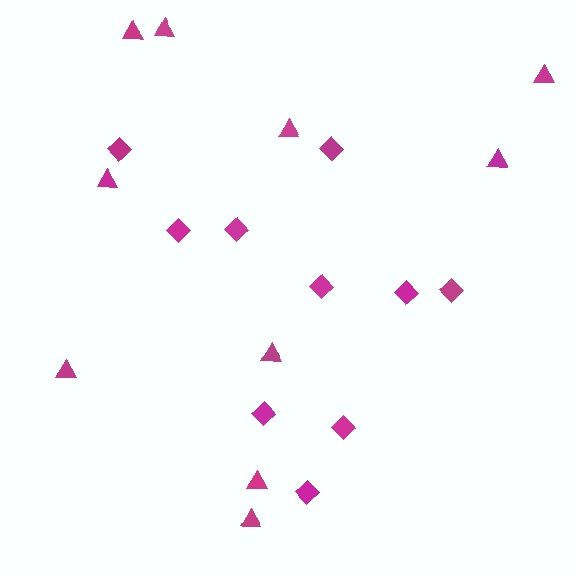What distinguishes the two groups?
There are 2 groups: one group of triangles (10) and one group of diamonds (10).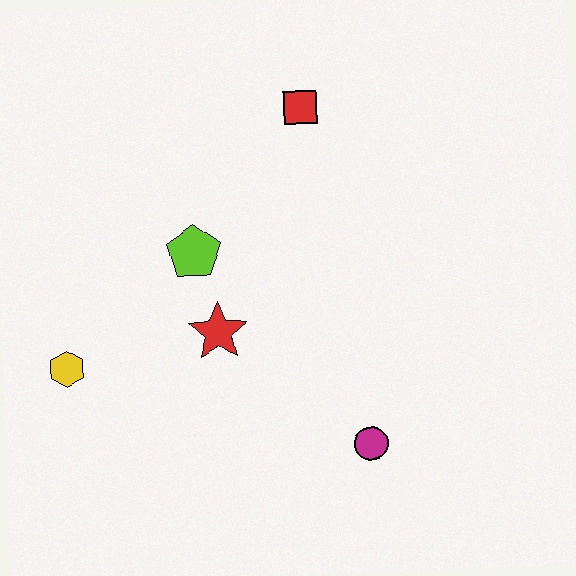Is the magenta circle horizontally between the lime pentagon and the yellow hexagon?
No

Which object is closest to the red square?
The lime pentagon is closest to the red square.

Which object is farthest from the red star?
The red square is farthest from the red star.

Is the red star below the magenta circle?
No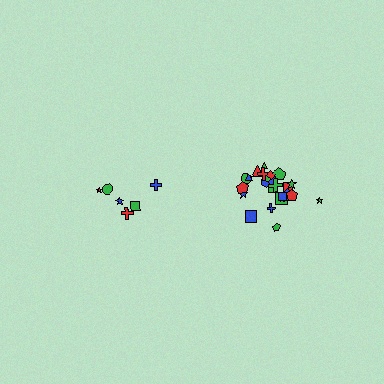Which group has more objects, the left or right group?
The right group.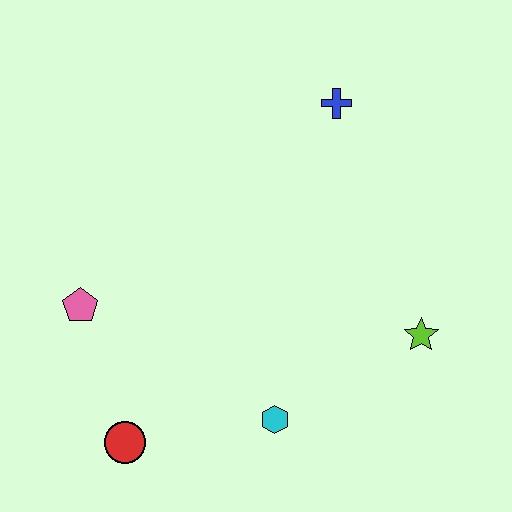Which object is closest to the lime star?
The cyan hexagon is closest to the lime star.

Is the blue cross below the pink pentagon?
No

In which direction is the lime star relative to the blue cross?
The lime star is below the blue cross.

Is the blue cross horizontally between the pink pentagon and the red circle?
No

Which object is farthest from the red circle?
The blue cross is farthest from the red circle.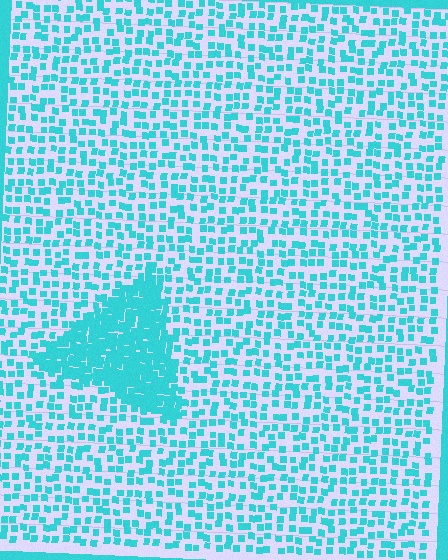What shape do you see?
I see a triangle.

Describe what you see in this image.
The image contains small cyan elements arranged at two different densities. A triangle-shaped region is visible where the elements are more densely packed than the surrounding area.